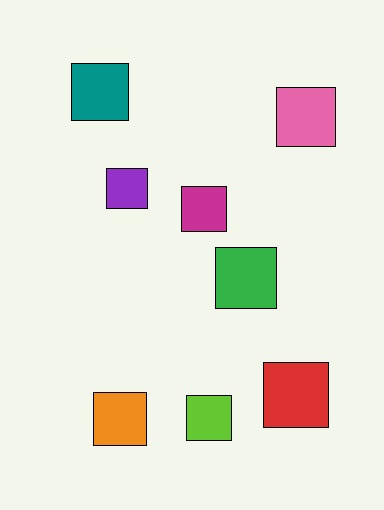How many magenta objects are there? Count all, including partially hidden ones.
There is 1 magenta object.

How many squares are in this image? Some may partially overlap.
There are 8 squares.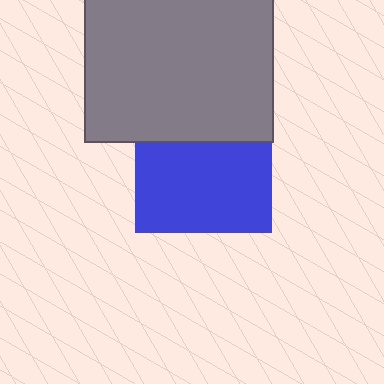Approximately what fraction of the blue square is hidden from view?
Roughly 35% of the blue square is hidden behind the gray square.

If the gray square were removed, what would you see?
You would see the complete blue square.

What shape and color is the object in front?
The object in front is a gray square.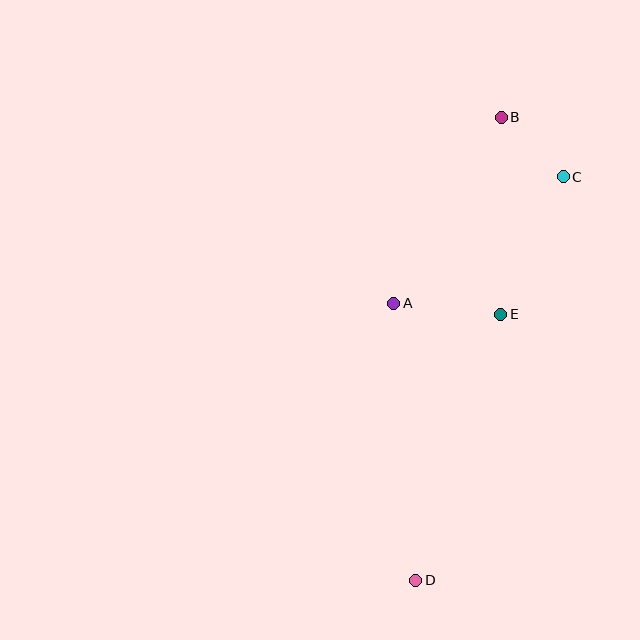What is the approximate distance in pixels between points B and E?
The distance between B and E is approximately 197 pixels.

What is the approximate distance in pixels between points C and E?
The distance between C and E is approximately 151 pixels.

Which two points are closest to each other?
Points B and C are closest to each other.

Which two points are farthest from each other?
Points B and D are farthest from each other.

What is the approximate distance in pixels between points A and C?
The distance between A and C is approximately 212 pixels.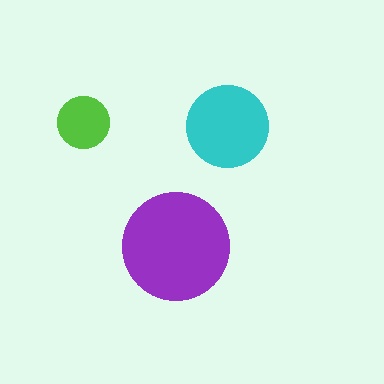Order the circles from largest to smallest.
the purple one, the cyan one, the lime one.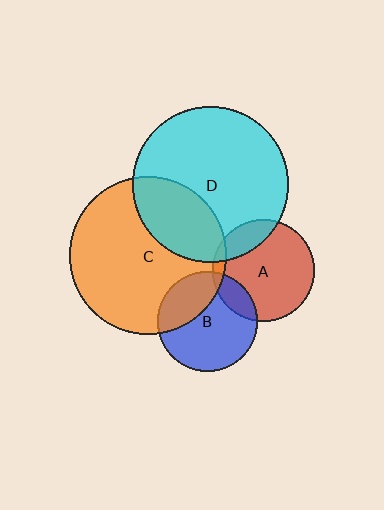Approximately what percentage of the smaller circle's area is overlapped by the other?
Approximately 20%.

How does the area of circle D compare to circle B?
Approximately 2.4 times.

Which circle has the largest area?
Circle C (orange).